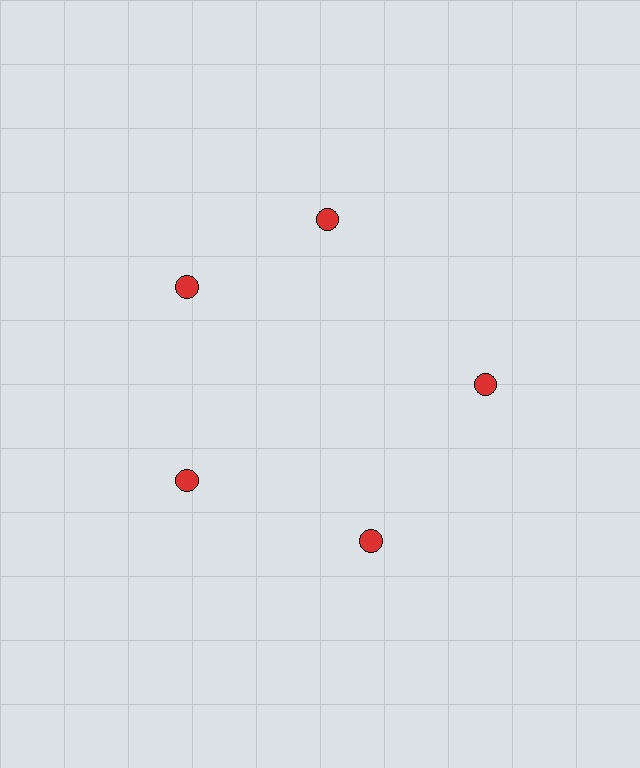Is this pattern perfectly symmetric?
No. The 5 red circles are arranged in a ring, but one element near the 1 o'clock position is rotated out of alignment along the ring, breaking the 5-fold rotational symmetry.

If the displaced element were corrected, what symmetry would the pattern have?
It would have 5-fold rotational symmetry — the pattern would map onto itself every 72 degrees.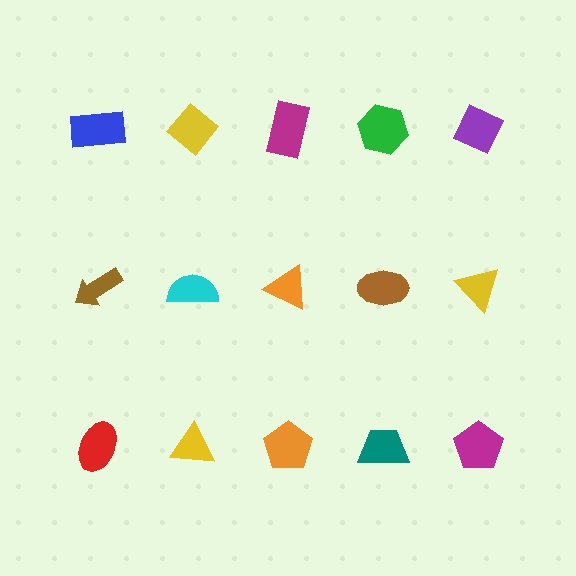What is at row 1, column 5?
A purple diamond.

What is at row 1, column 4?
A green hexagon.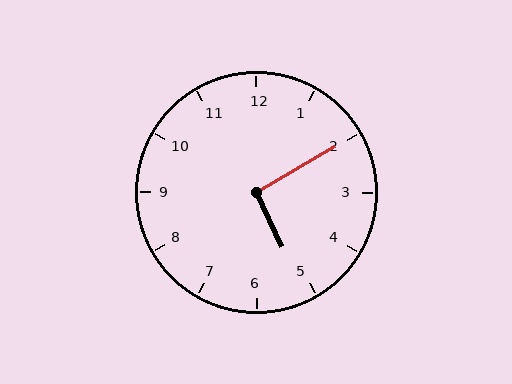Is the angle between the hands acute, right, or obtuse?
It is right.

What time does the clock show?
5:10.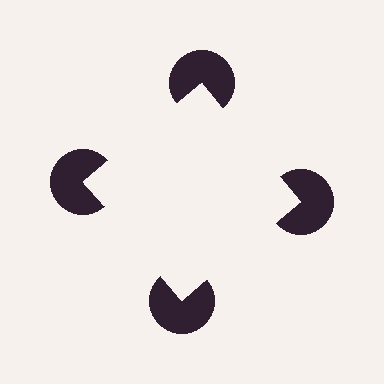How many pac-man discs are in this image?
There are 4 — one at each vertex of the illusory square.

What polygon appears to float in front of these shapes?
An illusory square — its edges are inferred from the aligned wedge cuts in the pac-man discs, not physically drawn.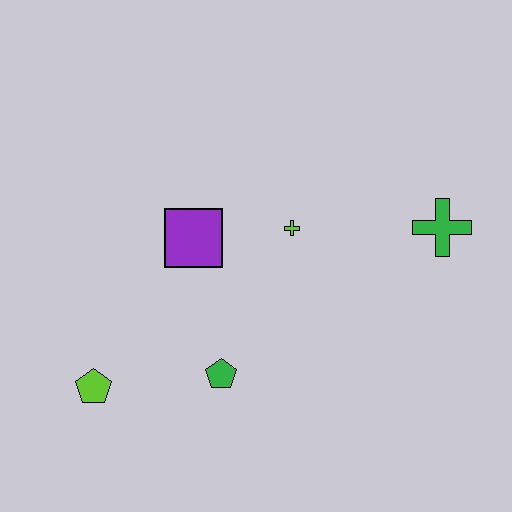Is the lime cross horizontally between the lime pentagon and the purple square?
No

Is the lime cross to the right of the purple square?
Yes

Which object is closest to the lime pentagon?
The green pentagon is closest to the lime pentagon.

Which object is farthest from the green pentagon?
The green cross is farthest from the green pentagon.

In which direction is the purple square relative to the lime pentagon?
The purple square is above the lime pentagon.